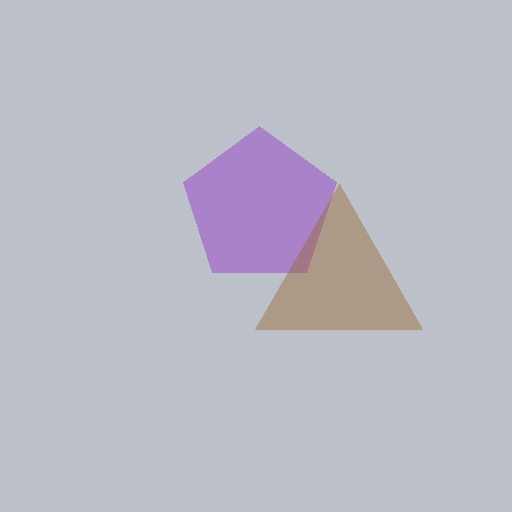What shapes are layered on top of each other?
The layered shapes are: a purple pentagon, a brown triangle.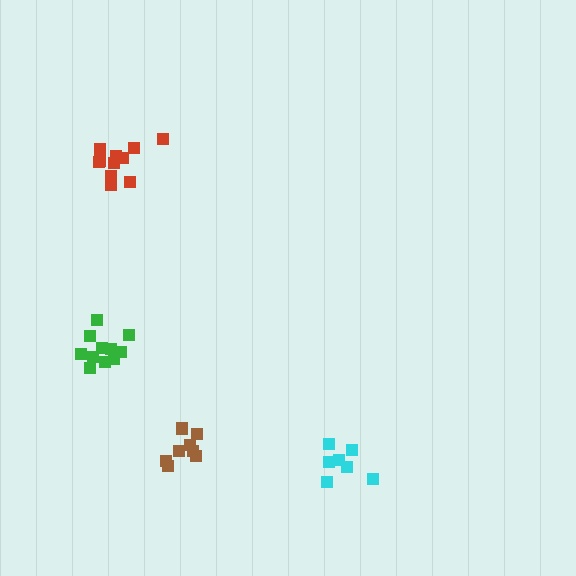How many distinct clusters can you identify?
There are 4 distinct clusters.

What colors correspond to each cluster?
The clusters are colored: green, cyan, brown, red.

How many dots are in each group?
Group 1: 11 dots, Group 2: 7 dots, Group 3: 8 dots, Group 4: 11 dots (37 total).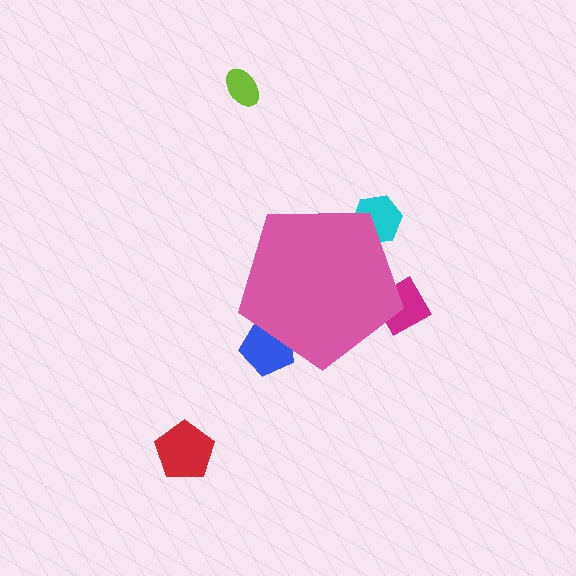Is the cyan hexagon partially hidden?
Yes, the cyan hexagon is partially hidden behind the pink pentagon.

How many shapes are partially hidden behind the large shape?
3 shapes are partially hidden.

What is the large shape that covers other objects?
A pink pentagon.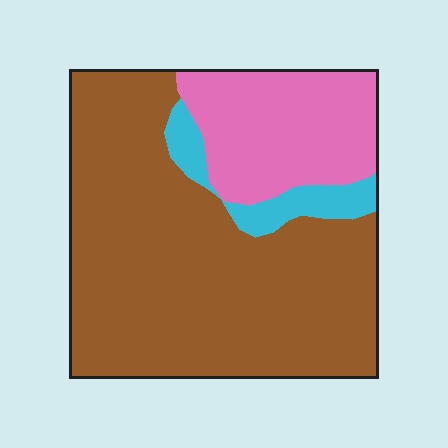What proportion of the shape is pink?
Pink covers about 25% of the shape.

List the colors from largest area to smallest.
From largest to smallest: brown, pink, cyan.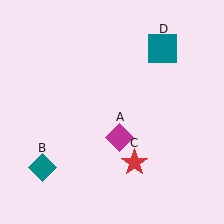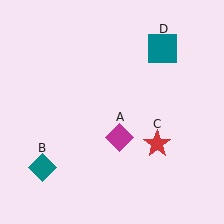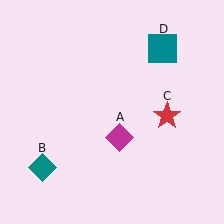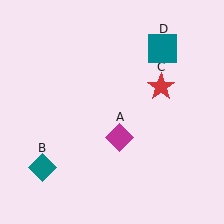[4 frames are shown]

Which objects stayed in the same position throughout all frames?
Magenta diamond (object A) and teal diamond (object B) and teal square (object D) remained stationary.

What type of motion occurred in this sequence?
The red star (object C) rotated counterclockwise around the center of the scene.